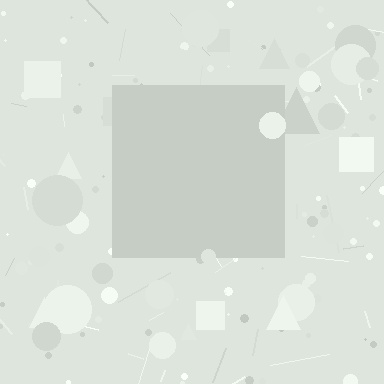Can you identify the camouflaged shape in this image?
The camouflaged shape is a square.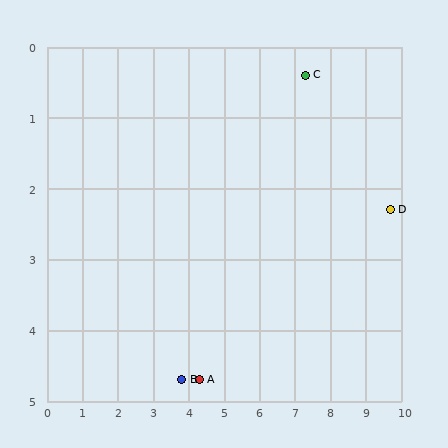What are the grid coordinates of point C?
Point C is at approximately (7.3, 0.4).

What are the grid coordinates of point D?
Point D is at approximately (9.7, 2.3).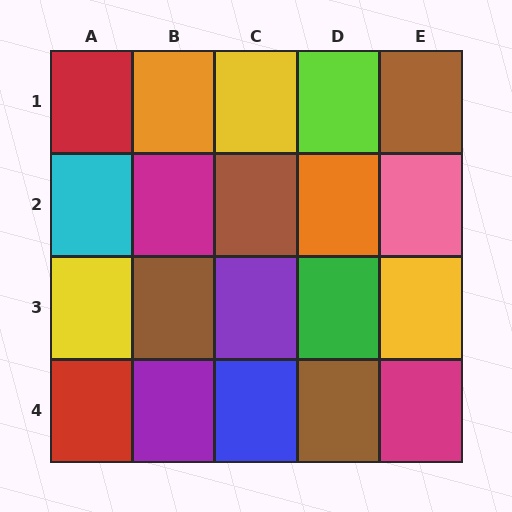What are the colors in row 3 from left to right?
Yellow, brown, purple, green, yellow.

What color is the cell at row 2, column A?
Cyan.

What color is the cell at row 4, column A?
Red.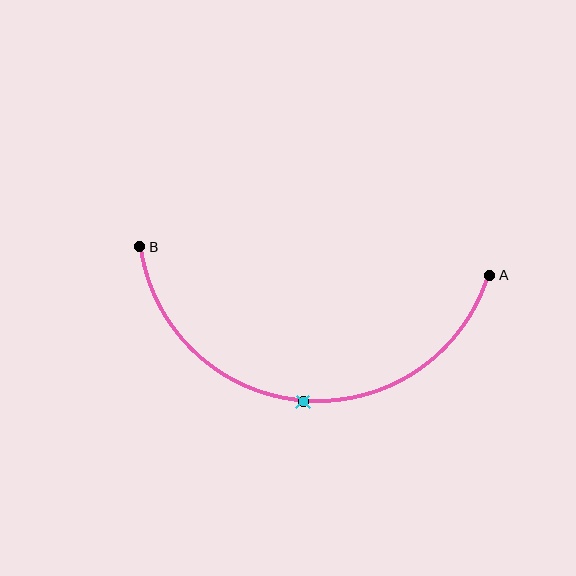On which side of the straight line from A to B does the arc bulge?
The arc bulges below the straight line connecting A and B.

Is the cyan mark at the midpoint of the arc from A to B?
Yes. The cyan mark lies on the arc at equal arc-length from both A and B — it is the arc midpoint.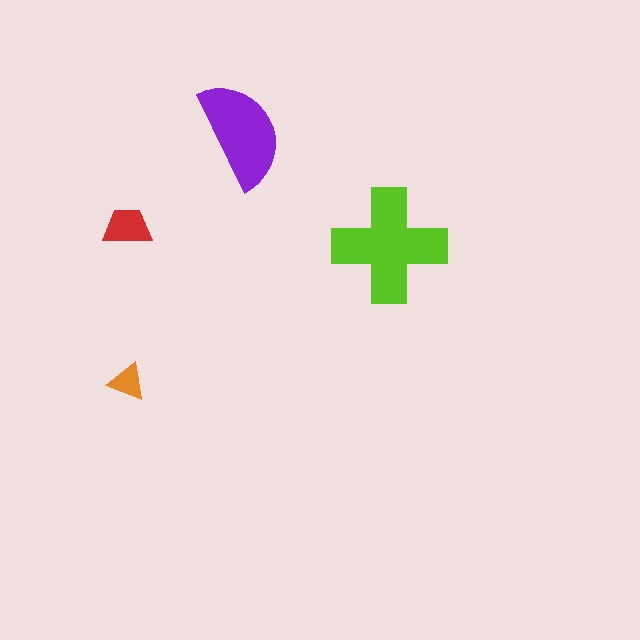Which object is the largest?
The lime cross.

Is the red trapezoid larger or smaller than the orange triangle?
Larger.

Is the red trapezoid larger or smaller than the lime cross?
Smaller.